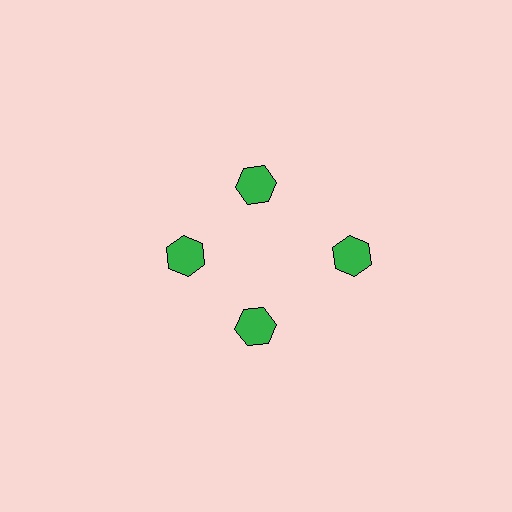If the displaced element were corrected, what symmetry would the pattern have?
It would have 4-fold rotational symmetry — the pattern would map onto itself every 90 degrees.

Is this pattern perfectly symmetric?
No. The 4 green hexagons are arranged in a ring, but one element near the 3 o'clock position is pushed outward from the center, breaking the 4-fold rotational symmetry.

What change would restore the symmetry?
The symmetry would be restored by moving it inward, back onto the ring so that all 4 hexagons sit at equal angles and equal distance from the center.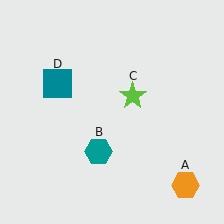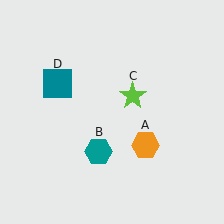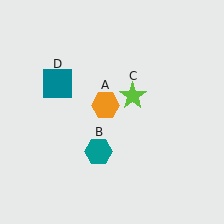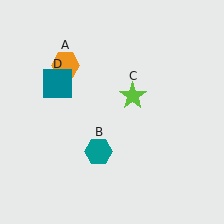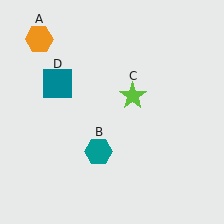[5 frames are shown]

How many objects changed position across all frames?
1 object changed position: orange hexagon (object A).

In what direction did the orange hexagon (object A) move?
The orange hexagon (object A) moved up and to the left.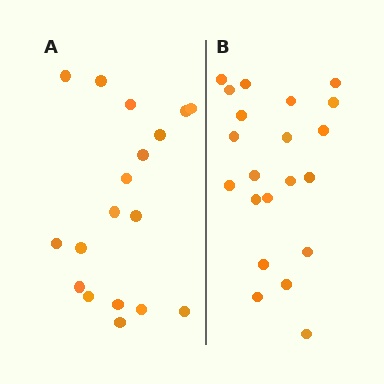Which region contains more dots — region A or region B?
Region B (the right region) has more dots.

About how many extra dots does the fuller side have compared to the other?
Region B has just a few more — roughly 2 or 3 more dots than region A.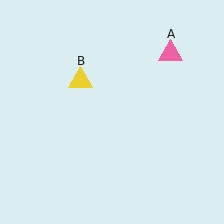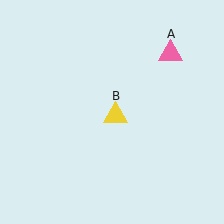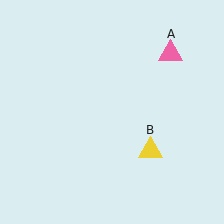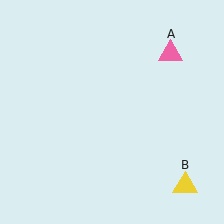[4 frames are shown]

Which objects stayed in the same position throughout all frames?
Pink triangle (object A) remained stationary.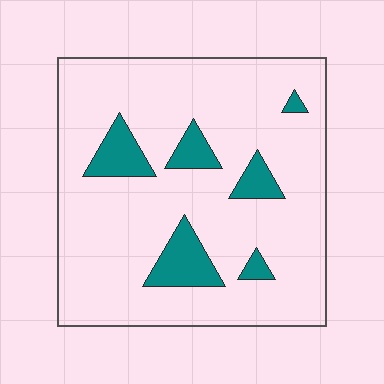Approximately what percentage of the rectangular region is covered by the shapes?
Approximately 15%.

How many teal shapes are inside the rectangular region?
6.